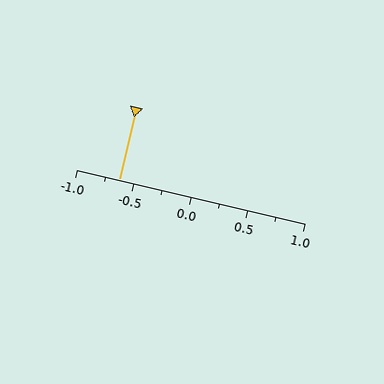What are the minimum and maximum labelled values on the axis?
The axis runs from -1.0 to 1.0.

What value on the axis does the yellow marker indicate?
The marker indicates approximately -0.62.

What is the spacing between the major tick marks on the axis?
The major ticks are spaced 0.5 apart.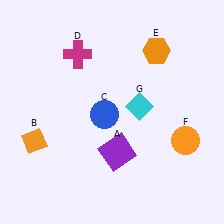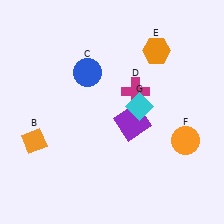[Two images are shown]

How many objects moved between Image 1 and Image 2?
3 objects moved between the two images.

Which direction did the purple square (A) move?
The purple square (A) moved up.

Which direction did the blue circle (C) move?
The blue circle (C) moved up.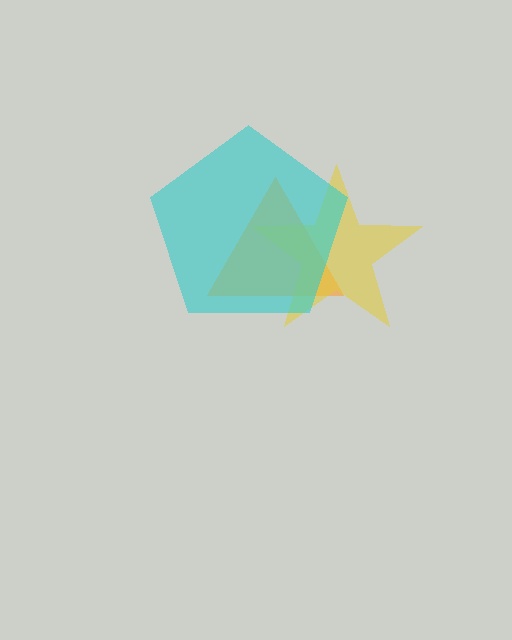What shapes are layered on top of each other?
The layered shapes are: an orange triangle, a yellow star, a cyan pentagon.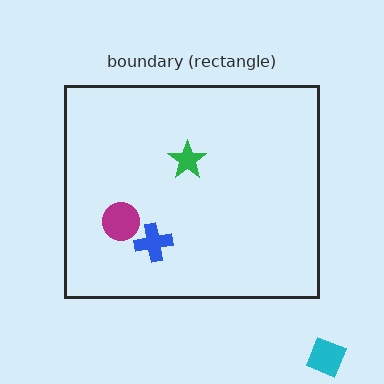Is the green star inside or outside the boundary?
Inside.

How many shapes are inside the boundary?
3 inside, 1 outside.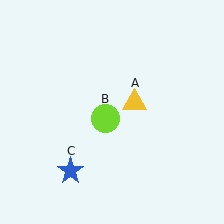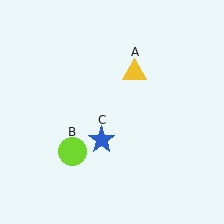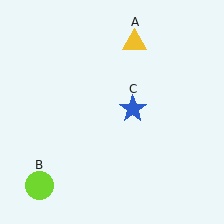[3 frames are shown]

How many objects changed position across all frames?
3 objects changed position: yellow triangle (object A), lime circle (object B), blue star (object C).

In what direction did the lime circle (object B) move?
The lime circle (object B) moved down and to the left.